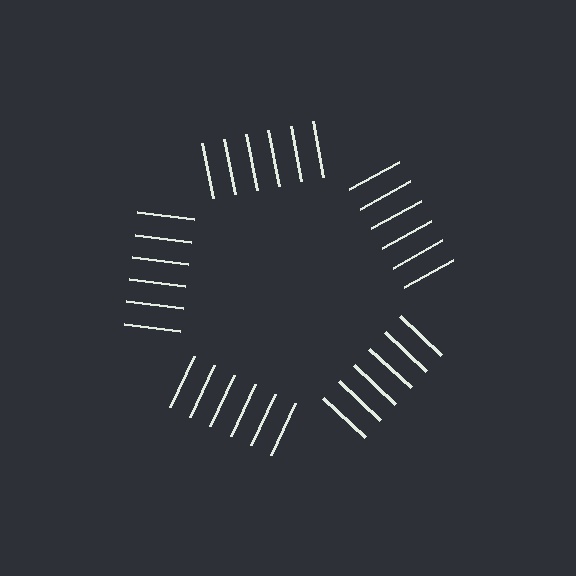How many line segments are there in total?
30 — 6 along each of the 5 edges.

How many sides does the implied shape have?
5 sides — the line-ends trace a pentagon.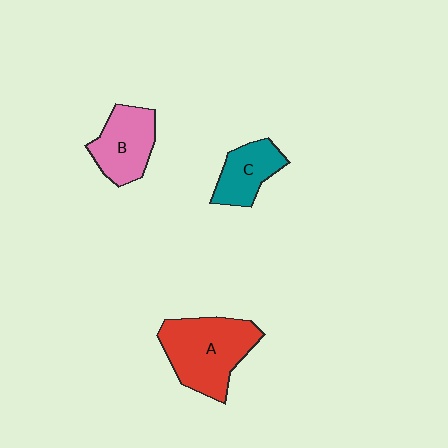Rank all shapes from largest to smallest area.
From largest to smallest: A (red), B (pink), C (teal).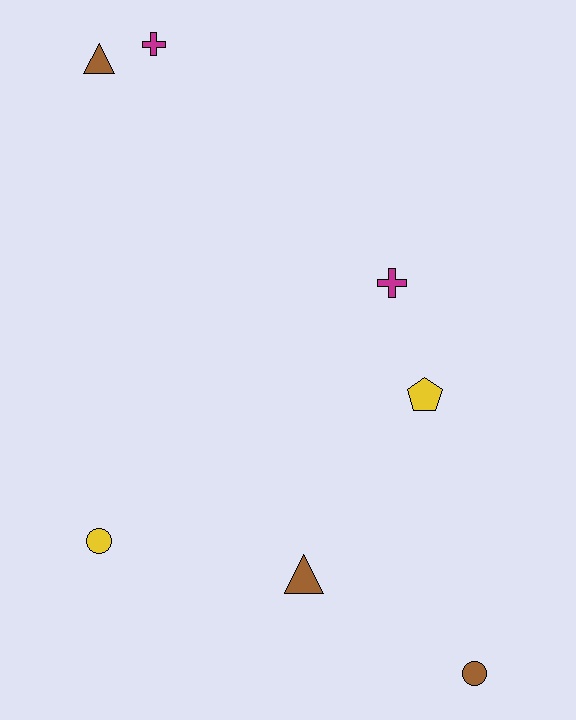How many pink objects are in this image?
There are no pink objects.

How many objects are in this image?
There are 7 objects.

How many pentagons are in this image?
There is 1 pentagon.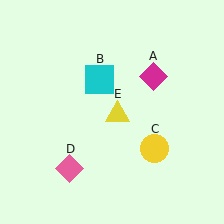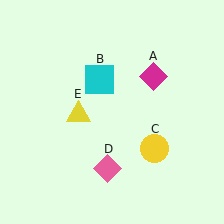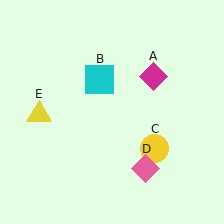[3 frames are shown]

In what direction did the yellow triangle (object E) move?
The yellow triangle (object E) moved left.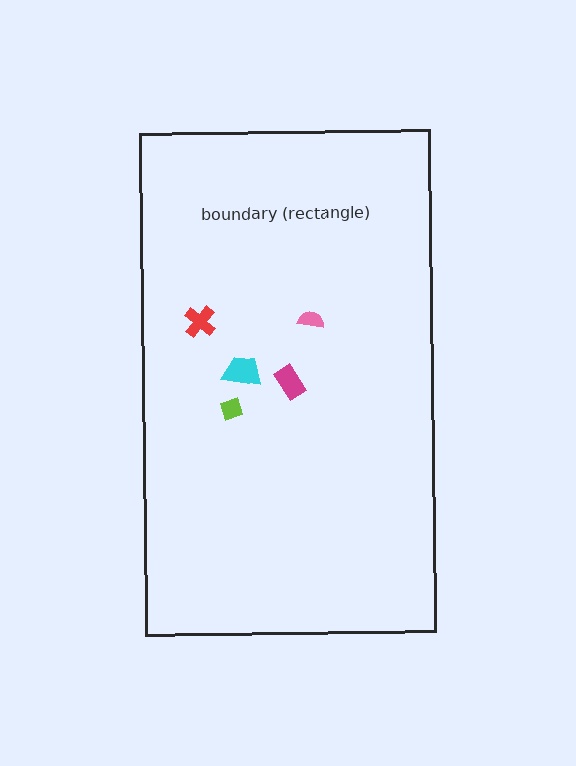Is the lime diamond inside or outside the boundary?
Inside.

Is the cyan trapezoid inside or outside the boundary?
Inside.